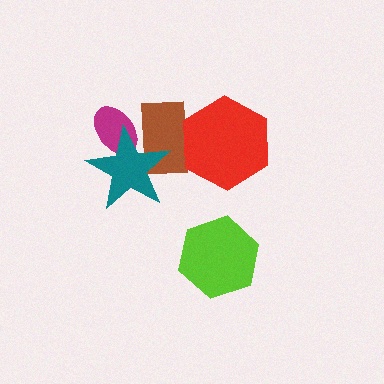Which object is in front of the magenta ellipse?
The teal star is in front of the magenta ellipse.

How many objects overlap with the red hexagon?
1 object overlaps with the red hexagon.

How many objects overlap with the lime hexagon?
0 objects overlap with the lime hexagon.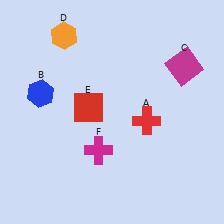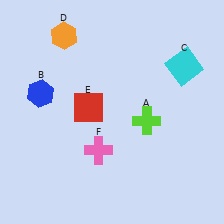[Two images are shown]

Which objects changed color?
A changed from red to lime. C changed from magenta to cyan. F changed from magenta to pink.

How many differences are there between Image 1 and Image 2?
There are 3 differences between the two images.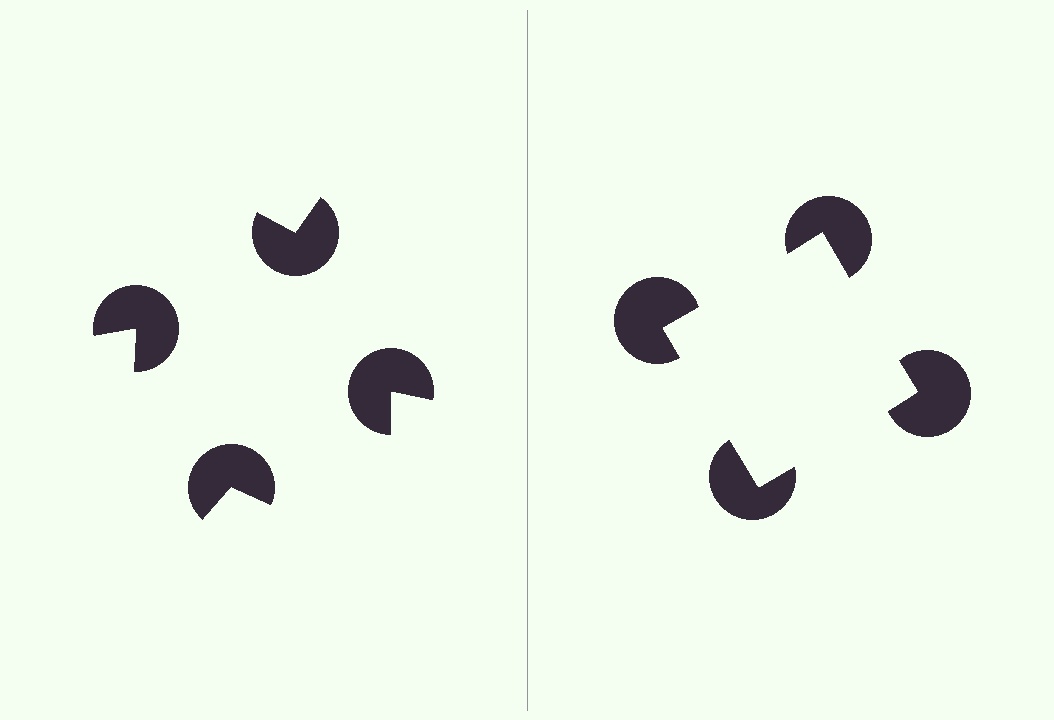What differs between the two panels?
The pac-man discs are positioned identically on both sides; only the wedge orientations differ. On the right they align to a square; on the left they are misaligned.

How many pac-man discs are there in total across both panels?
8 — 4 on each side.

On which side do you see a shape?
An illusory square appears on the right side. On the left side the wedge cuts are rotated, so no coherent shape forms.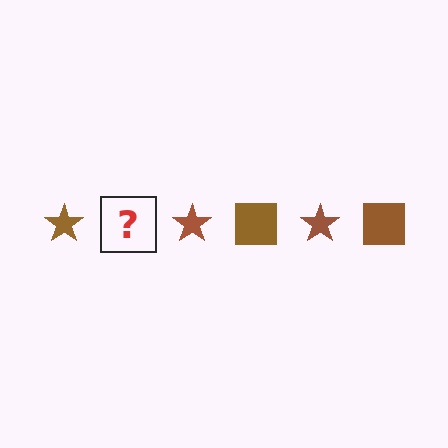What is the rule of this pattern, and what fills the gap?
The rule is that the pattern cycles through star, square shapes in brown. The gap should be filled with a brown square.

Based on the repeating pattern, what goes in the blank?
The blank should be a brown square.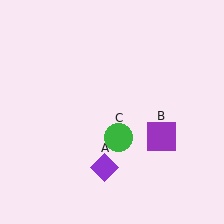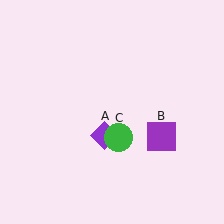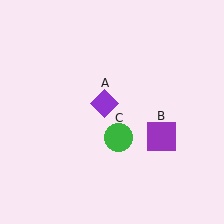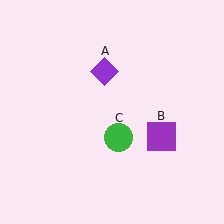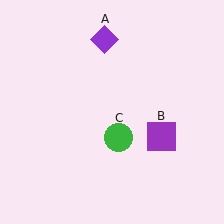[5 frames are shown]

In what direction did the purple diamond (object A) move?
The purple diamond (object A) moved up.